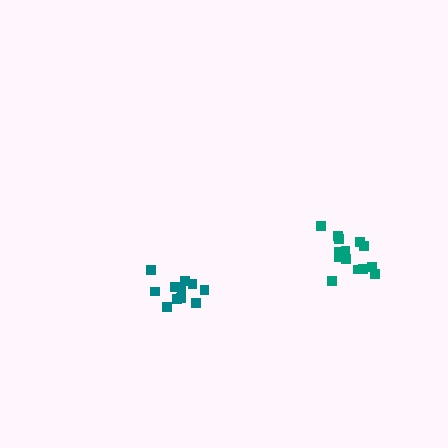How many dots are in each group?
Group 1: 11 dots, Group 2: 14 dots (25 total).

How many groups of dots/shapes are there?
There are 2 groups.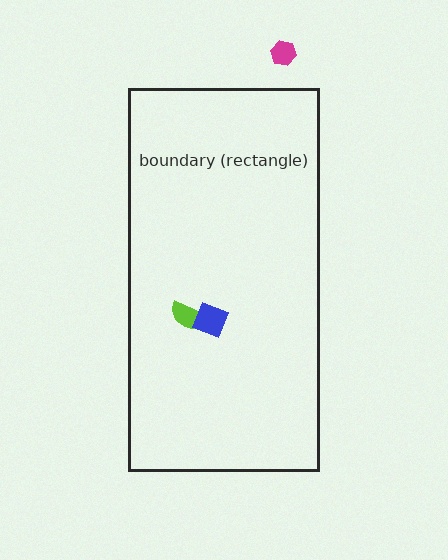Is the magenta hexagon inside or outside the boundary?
Outside.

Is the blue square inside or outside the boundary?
Inside.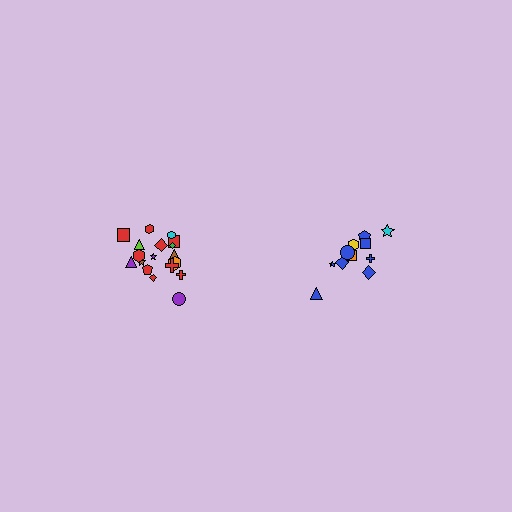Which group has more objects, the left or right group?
The left group.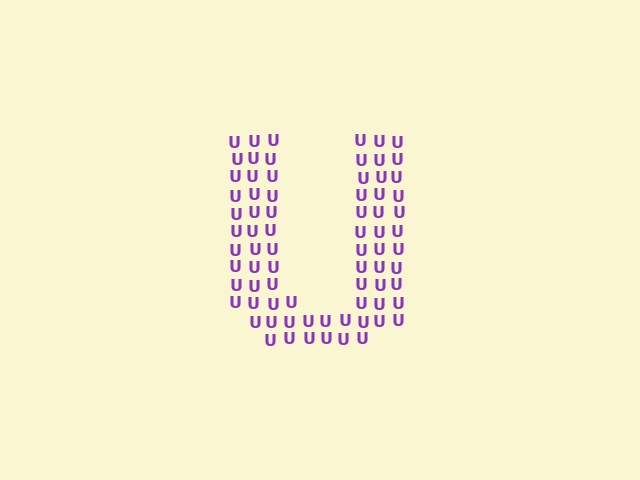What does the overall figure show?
The overall figure shows the letter U.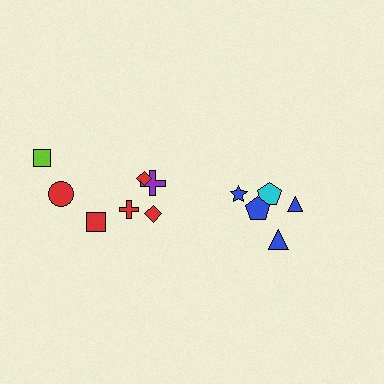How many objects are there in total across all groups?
There are 12 objects.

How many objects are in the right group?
There are 5 objects.